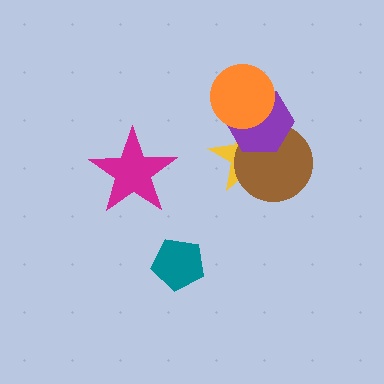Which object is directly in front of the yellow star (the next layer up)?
The brown circle is directly in front of the yellow star.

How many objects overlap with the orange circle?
2 objects overlap with the orange circle.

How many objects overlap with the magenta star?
0 objects overlap with the magenta star.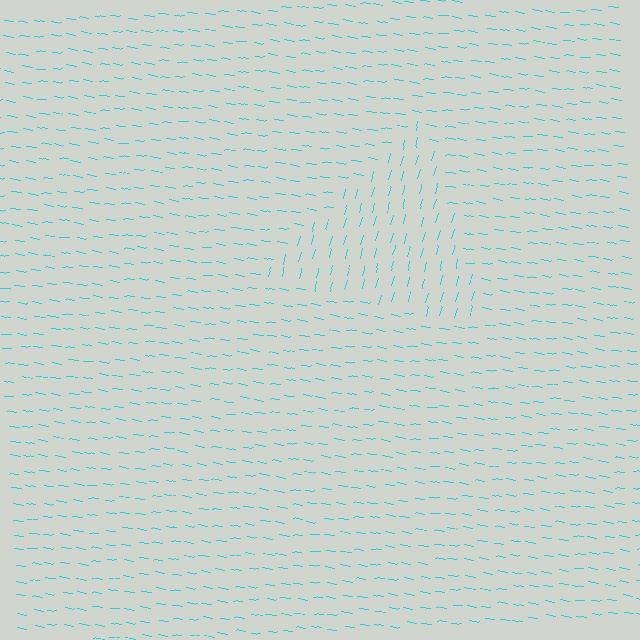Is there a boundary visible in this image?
Yes, there is a texture boundary formed by a change in line orientation.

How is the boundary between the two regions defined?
The boundary is defined purely by a change in line orientation (approximately 83 degrees difference). All lines are the same color and thickness.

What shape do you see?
I see a triangle.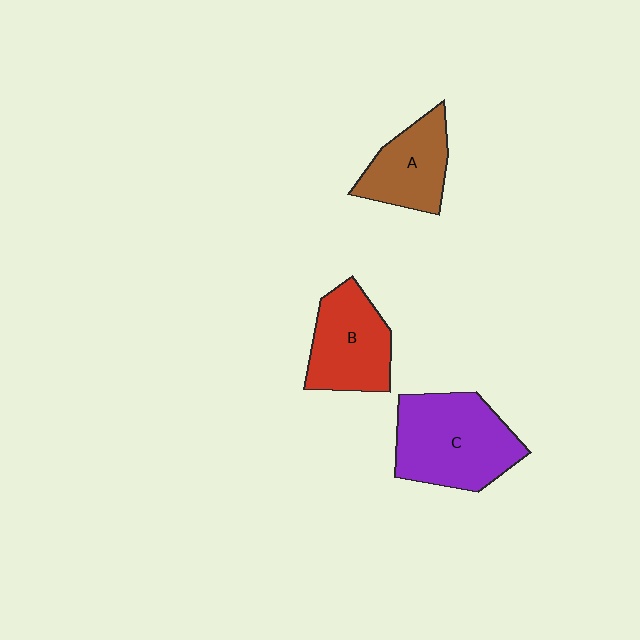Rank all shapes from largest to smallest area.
From largest to smallest: C (purple), B (red), A (brown).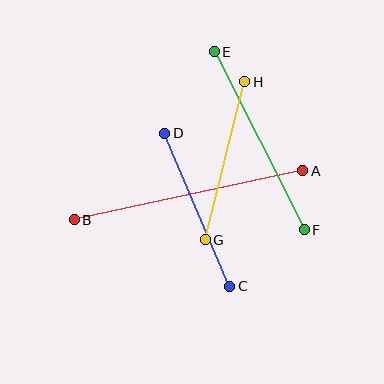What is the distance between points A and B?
The distance is approximately 234 pixels.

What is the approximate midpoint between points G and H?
The midpoint is at approximately (225, 161) pixels.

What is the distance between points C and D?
The distance is approximately 166 pixels.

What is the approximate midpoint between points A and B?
The midpoint is at approximately (189, 195) pixels.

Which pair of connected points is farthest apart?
Points A and B are farthest apart.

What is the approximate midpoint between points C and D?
The midpoint is at approximately (197, 210) pixels.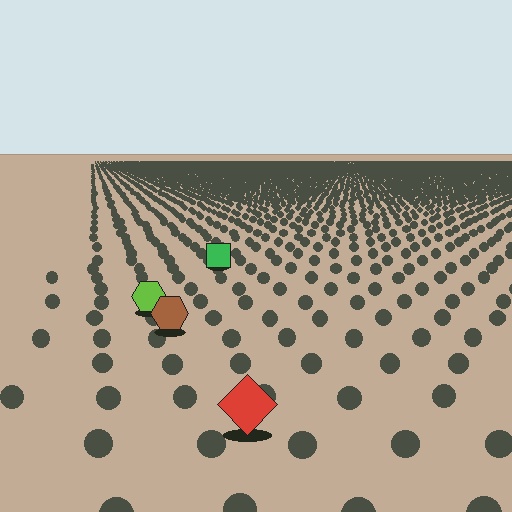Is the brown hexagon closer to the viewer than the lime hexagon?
Yes. The brown hexagon is closer — you can tell from the texture gradient: the ground texture is coarser near it.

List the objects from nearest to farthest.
From nearest to farthest: the red diamond, the brown hexagon, the lime hexagon, the green square.